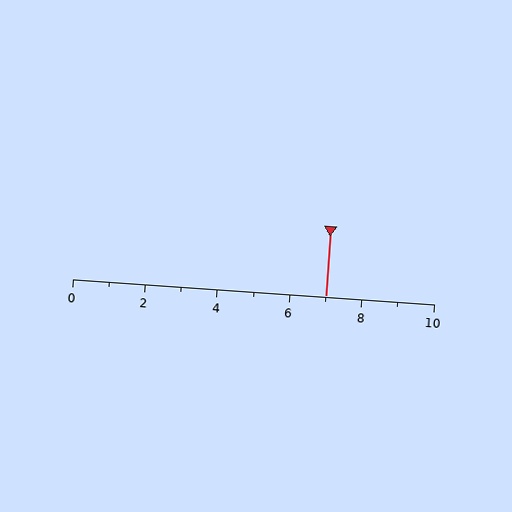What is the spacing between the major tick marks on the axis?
The major ticks are spaced 2 apart.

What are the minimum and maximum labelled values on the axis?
The axis runs from 0 to 10.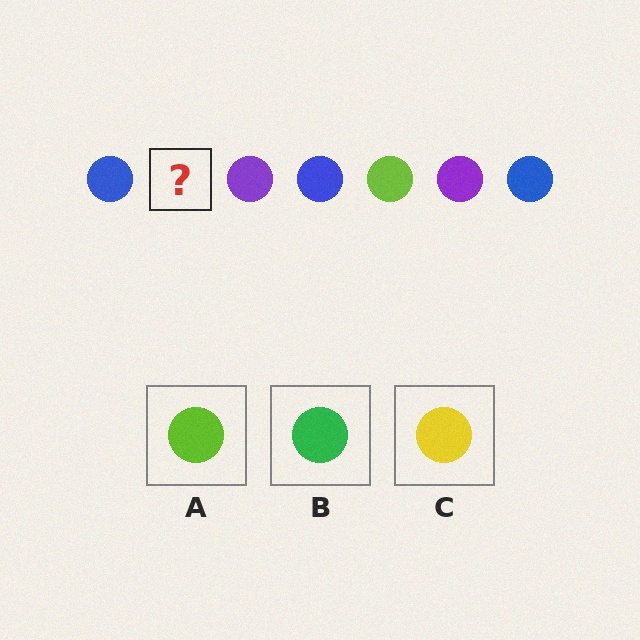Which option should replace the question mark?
Option A.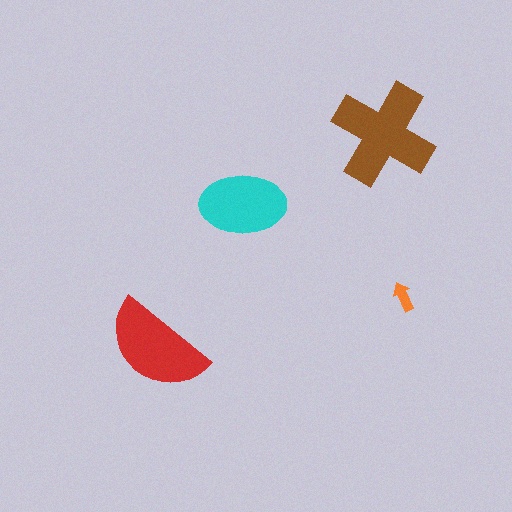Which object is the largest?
The brown cross.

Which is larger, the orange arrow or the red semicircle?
The red semicircle.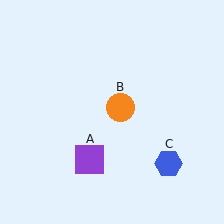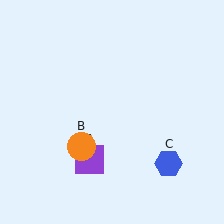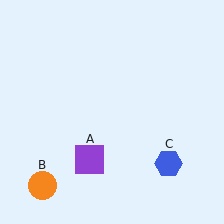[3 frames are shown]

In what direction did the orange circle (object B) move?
The orange circle (object B) moved down and to the left.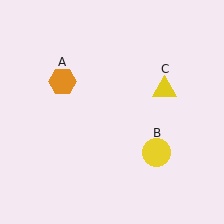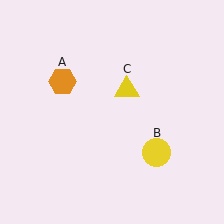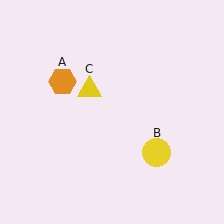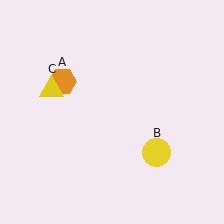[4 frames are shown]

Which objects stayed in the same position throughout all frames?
Orange hexagon (object A) and yellow circle (object B) remained stationary.